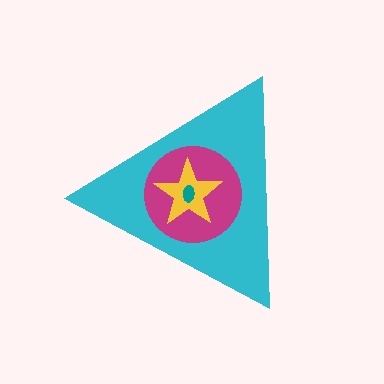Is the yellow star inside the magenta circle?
Yes.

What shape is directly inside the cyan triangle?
The magenta circle.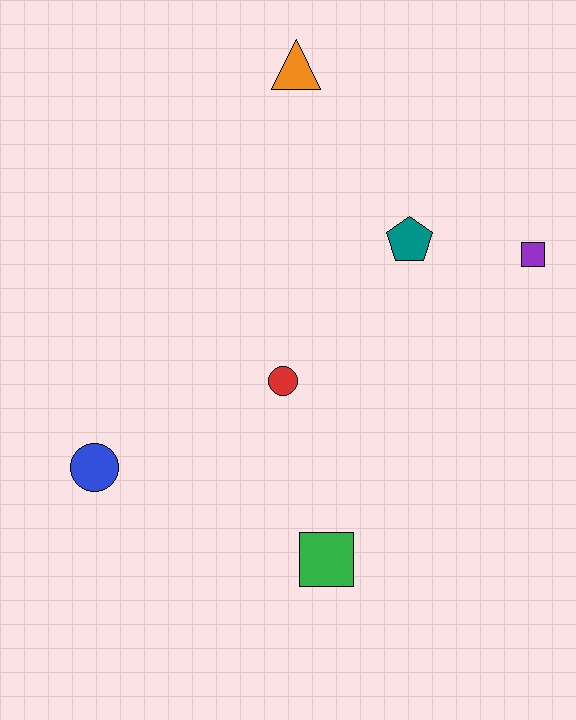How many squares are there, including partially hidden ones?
There are 2 squares.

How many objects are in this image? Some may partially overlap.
There are 6 objects.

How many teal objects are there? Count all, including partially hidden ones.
There is 1 teal object.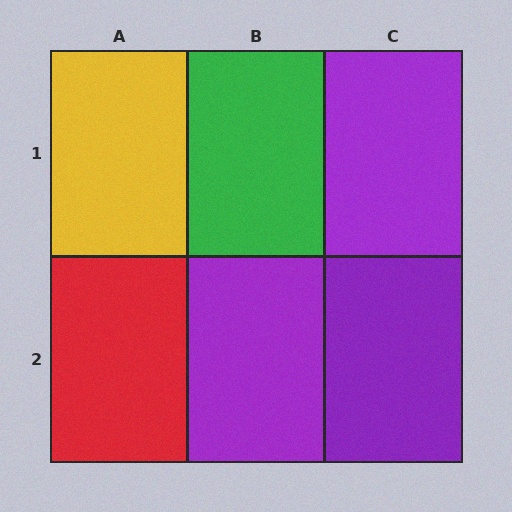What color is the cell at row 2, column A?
Red.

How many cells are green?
1 cell is green.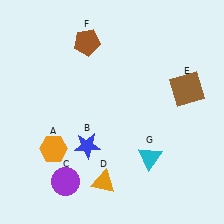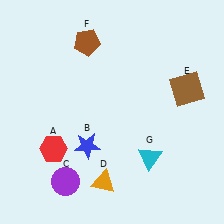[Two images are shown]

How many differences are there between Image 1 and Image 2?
There is 1 difference between the two images.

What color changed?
The hexagon (A) changed from orange in Image 1 to red in Image 2.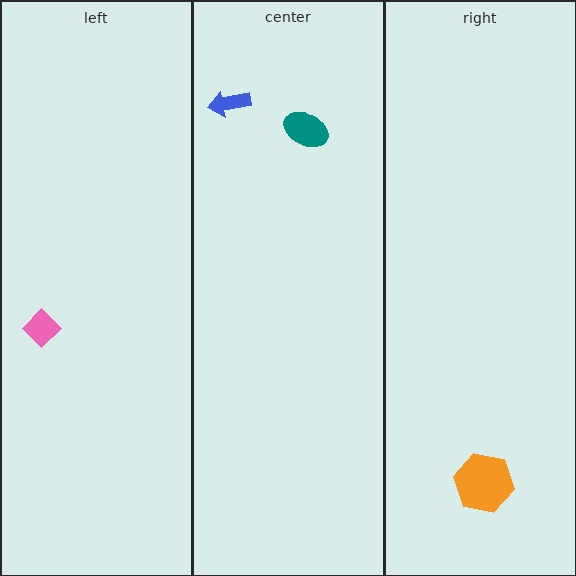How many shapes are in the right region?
1.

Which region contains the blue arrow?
The center region.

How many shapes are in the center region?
2.